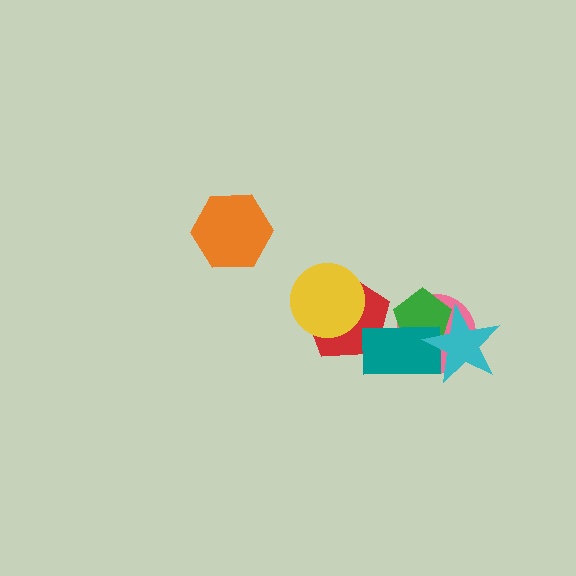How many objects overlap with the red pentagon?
2 objects overlap with the red pentagon.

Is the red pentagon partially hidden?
Yes, it is partially covered by another shape.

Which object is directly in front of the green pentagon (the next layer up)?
The teal rectangle is directly in front of the green pentagon.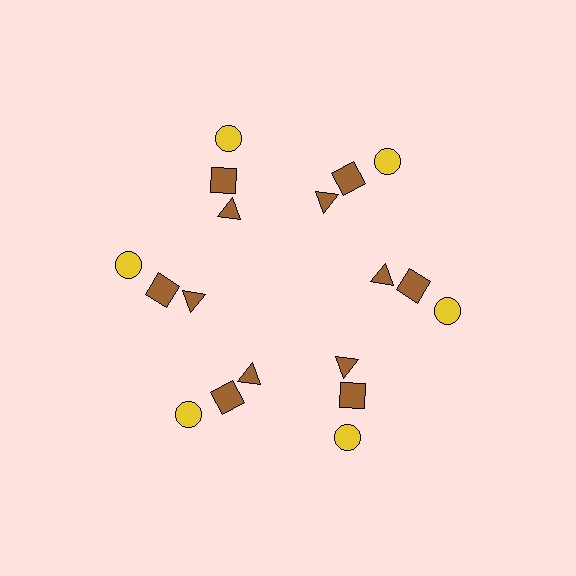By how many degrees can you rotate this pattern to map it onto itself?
The pattern maps onto itself every 60 degrees of rotation.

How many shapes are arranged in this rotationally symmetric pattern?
There are 18 shapes, arranged in 6 groups of 3.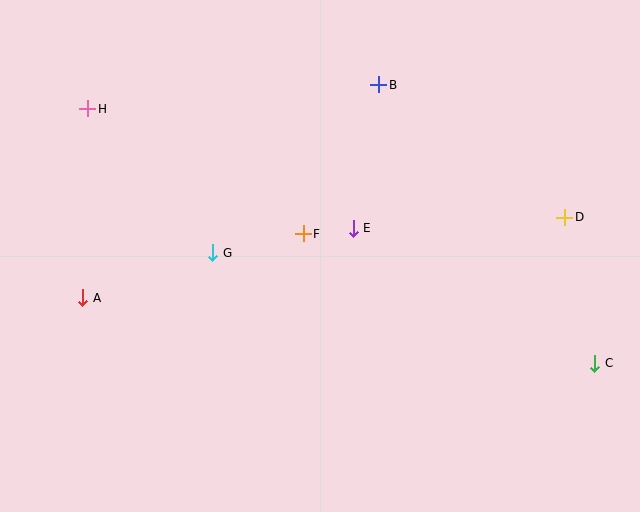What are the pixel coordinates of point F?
Point F is at (303, 234).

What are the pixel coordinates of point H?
Point H is at (88, 109).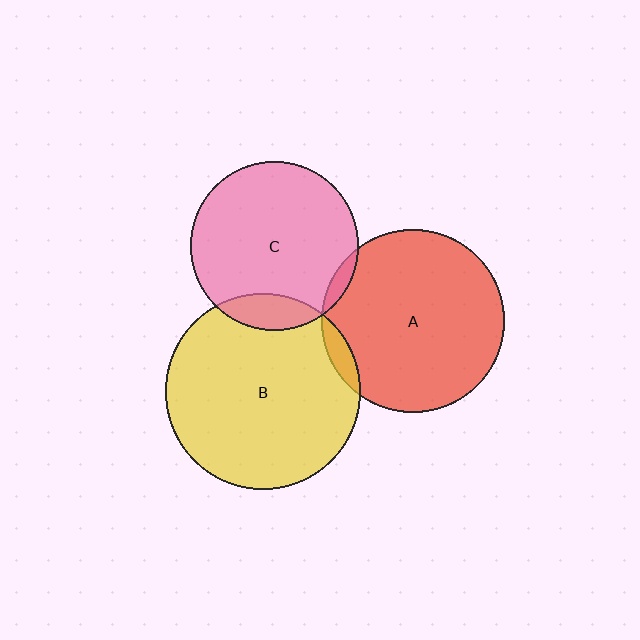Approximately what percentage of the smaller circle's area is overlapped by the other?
Approximately 5%.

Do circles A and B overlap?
Yes.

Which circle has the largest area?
Circle B (yellow).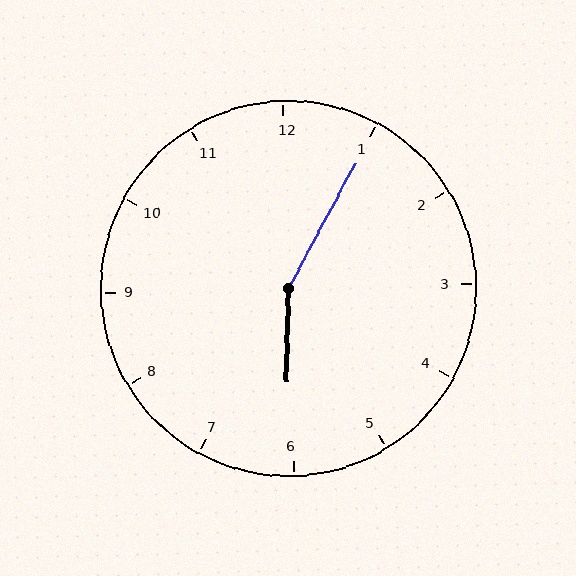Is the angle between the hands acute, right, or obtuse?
It is obtuse.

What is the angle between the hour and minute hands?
Approximately 152 degrees.